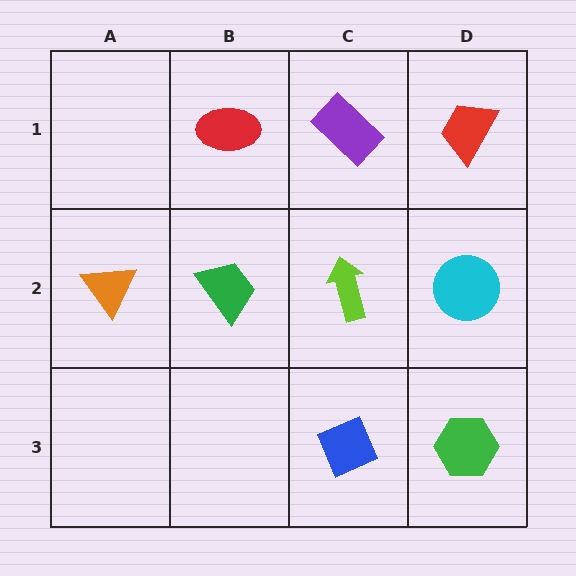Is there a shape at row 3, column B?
No, that cell is empty.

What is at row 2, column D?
A cyan circle.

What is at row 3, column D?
A green hexagon.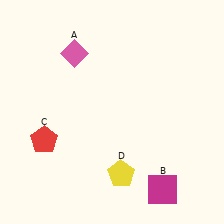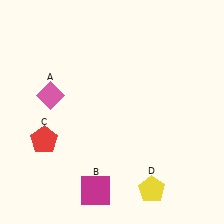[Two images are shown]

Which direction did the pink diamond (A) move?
The pink diamond (A) moved down.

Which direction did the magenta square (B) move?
The magenta square (B) moved left.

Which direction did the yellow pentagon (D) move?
The yellow pentagon (D) moved right.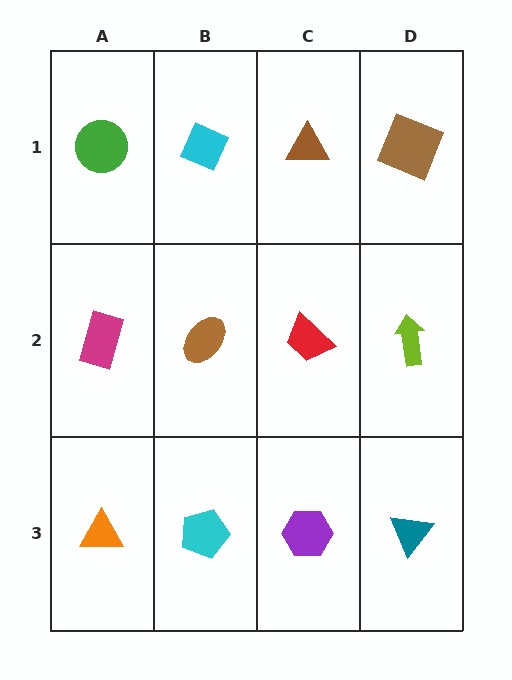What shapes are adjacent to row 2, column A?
A green circle (row 1, column A), an orange triangle (row 3, column A), a brown ellipse (row 2, column B).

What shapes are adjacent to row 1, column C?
A red trapezoid (row 2, column C), a cyan diamond (row 1, column B), a brown square (row 1, column D).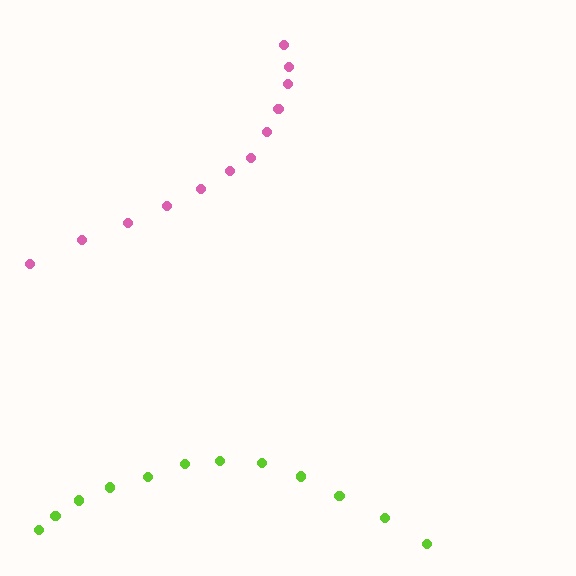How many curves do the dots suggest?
There are 2 distinct paths.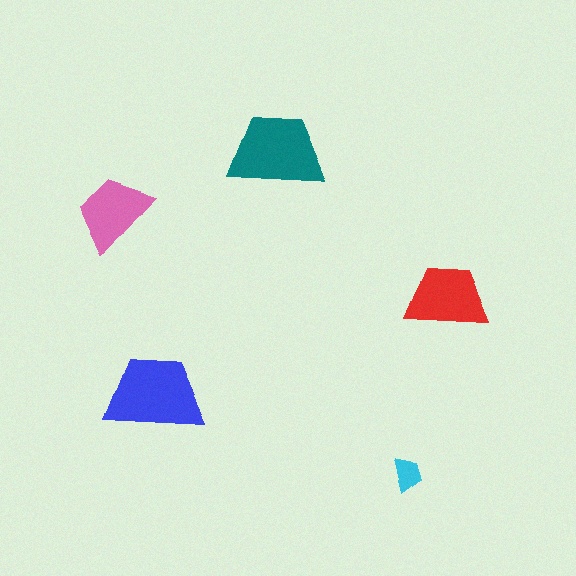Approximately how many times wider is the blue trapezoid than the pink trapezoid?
About 1.5 times wider.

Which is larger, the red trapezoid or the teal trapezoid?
The teal one.